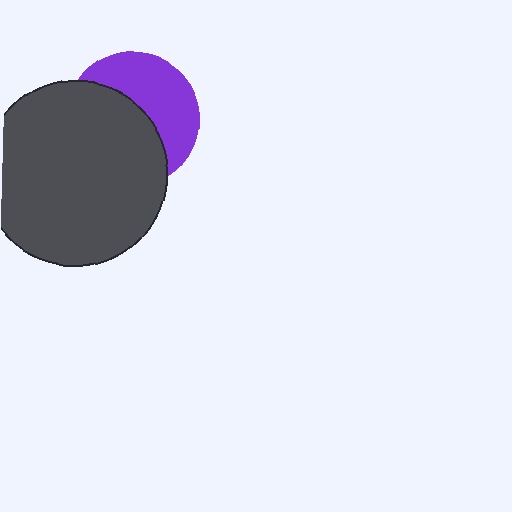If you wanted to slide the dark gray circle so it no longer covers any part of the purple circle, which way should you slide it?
Slide it toward the lower-left — that is the most direct way to separate the two shapes.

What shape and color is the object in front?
The object in front is a dark gray circle.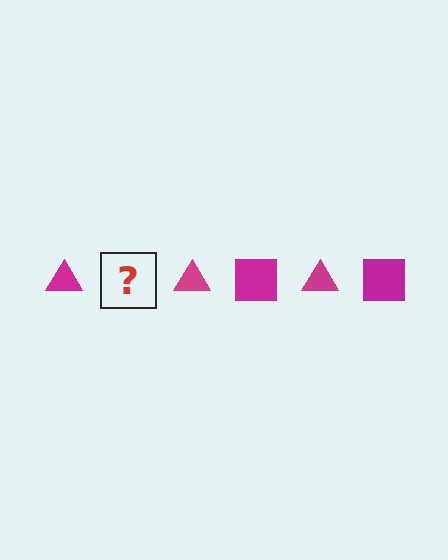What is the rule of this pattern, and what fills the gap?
The rule is that the pattern cycles through triangle, square shapes in magenta. The gap should be filled with a magenta square.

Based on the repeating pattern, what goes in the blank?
The blank should be a magenta square.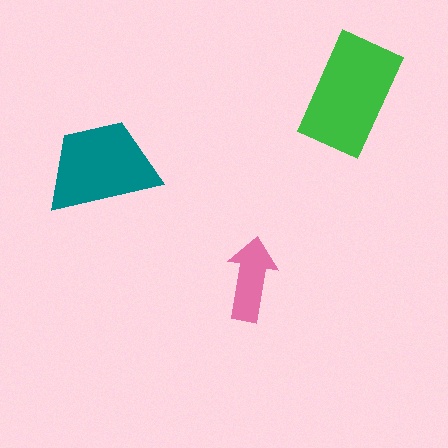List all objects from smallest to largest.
The pink arrow, the teal trapezoid, the green rectangle.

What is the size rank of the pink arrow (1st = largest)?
3rd.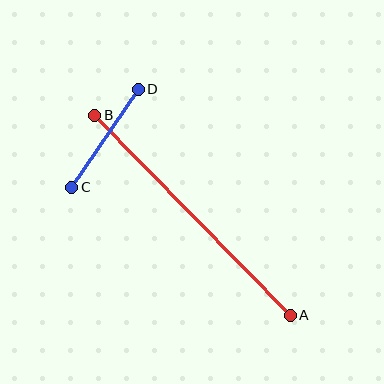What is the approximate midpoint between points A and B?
The midpoint is at approximately (193, 215) pixels.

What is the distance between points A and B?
The distance is approximately 280 pixels.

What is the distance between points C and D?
The distance is approximately 118 pixels.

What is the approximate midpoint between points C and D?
The midpoint is at approximately (105, 138) pixels.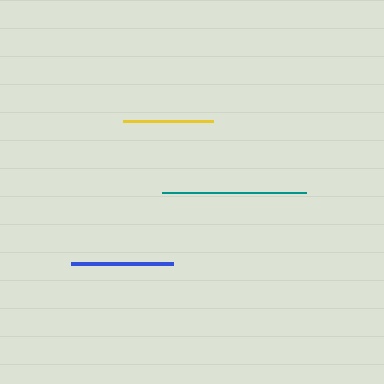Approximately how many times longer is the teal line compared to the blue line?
The teal line is approximately 1.4 times the length of the blue line.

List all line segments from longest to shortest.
From longest to shortest: teal, blue, yellow.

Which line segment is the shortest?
The yellow line is the shortest at approximately 90 pixels.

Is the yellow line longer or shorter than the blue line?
The blue line is longer than the yellow line.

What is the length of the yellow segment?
The yellow segment is approximately 90 pixels long.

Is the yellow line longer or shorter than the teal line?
The teal line is longer than the yellow line.